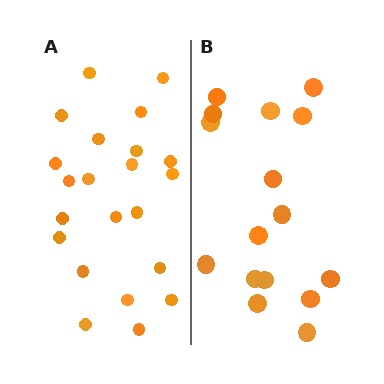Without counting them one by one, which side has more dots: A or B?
Region A (the left region) has more dots.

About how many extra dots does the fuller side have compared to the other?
Region A has about 6 more dots than region B.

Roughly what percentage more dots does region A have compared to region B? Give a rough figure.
About 40% more.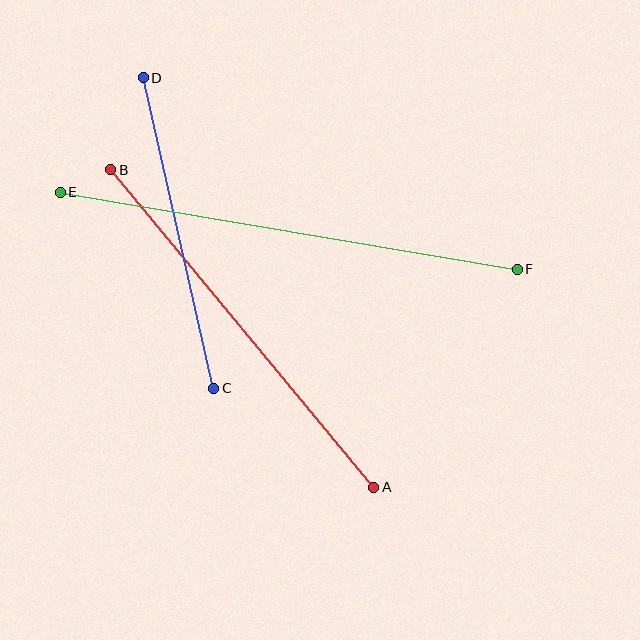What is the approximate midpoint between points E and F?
The midpoint is at approximately (289, 231) pixels.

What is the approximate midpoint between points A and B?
The midpoint is at approximately (242, 328) pixels.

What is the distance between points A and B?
The distance is approximately 413 pixels.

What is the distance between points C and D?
The distance is approximately 319 pixels.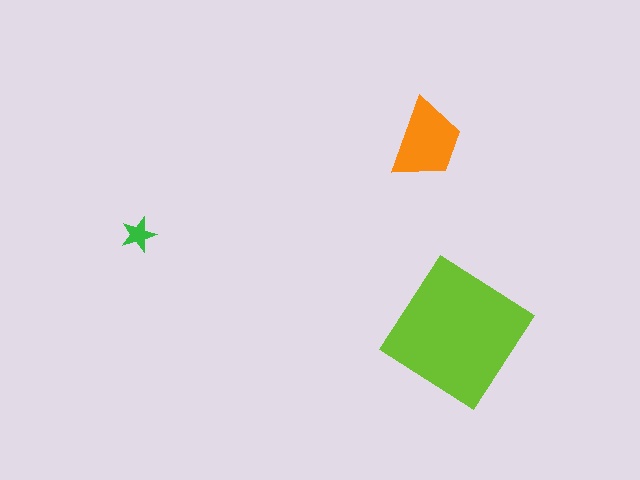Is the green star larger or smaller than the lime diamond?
Smaller.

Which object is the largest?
The lime diamond.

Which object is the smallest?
The green star.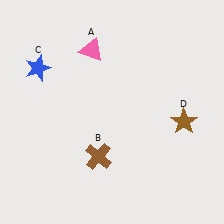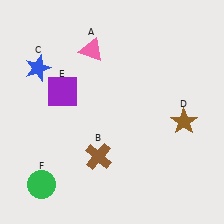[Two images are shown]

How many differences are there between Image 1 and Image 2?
There are 2 differences between the two images.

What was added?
A purple square (E), a green circle (F) were added in Image 2.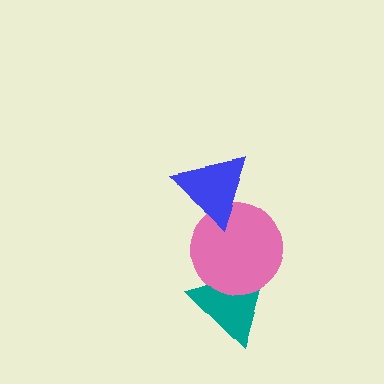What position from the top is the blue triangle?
The blue triangle is 1st from the top.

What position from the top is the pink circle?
The pink circle is 2nd from the top.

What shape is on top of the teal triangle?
The pink circle is on top of the teal triangle.